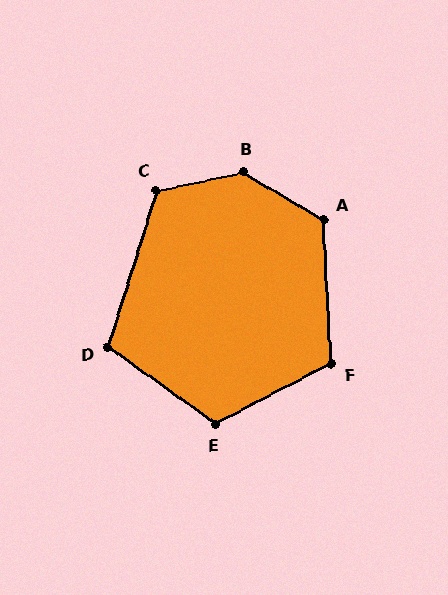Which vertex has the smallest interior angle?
D, at approximately 108 degrees.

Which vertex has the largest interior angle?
B, at approximately 138 degrees.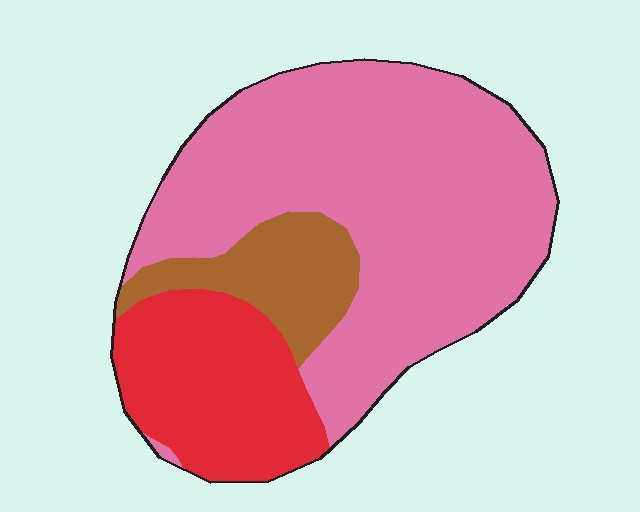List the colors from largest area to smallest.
From largest to smallest: pink, red, brown.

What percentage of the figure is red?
Red covers 23% of the figure.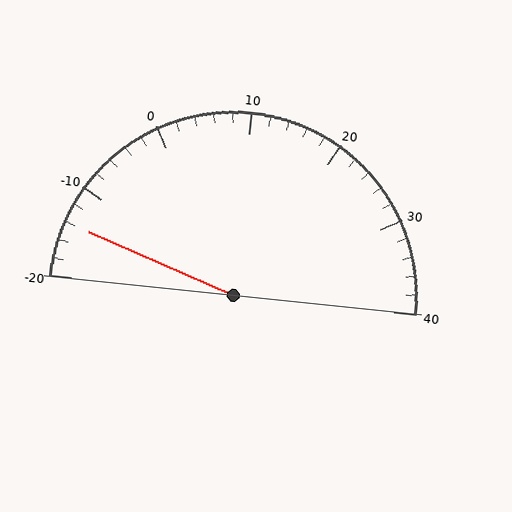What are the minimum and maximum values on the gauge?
The gauge ranges from -20 to 40.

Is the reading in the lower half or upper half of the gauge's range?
The reading is in the lower half of the range (-20 to 40).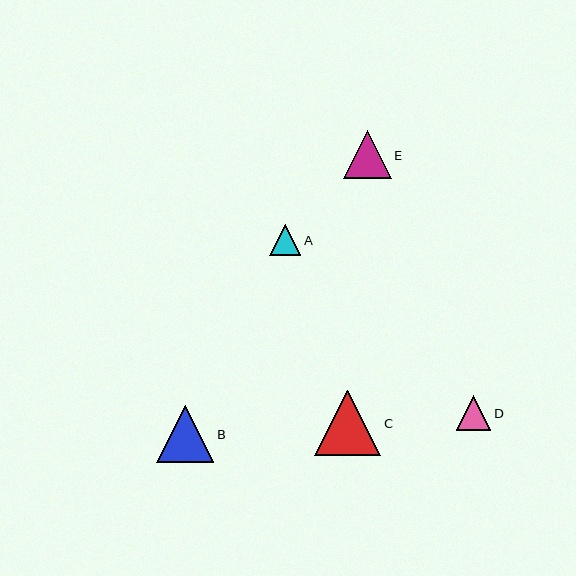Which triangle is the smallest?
Triangle A is the smallest with a size of approximately 31 pixels.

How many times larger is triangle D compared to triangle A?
Triangle D is approximately 1.1 times the size of triangle A.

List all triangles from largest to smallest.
From largest to smallest: C, B, E, D, A.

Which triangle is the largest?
Triangle C is the largest with a size of approximately 66 pixels.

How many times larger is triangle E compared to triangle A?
Triangle E is approximately 1.6 times the size of triangle A.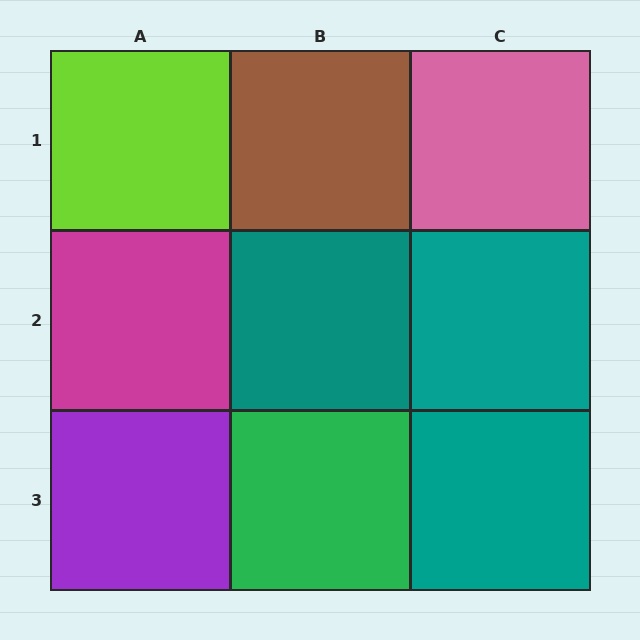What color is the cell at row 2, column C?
Teal.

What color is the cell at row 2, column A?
Magenta.